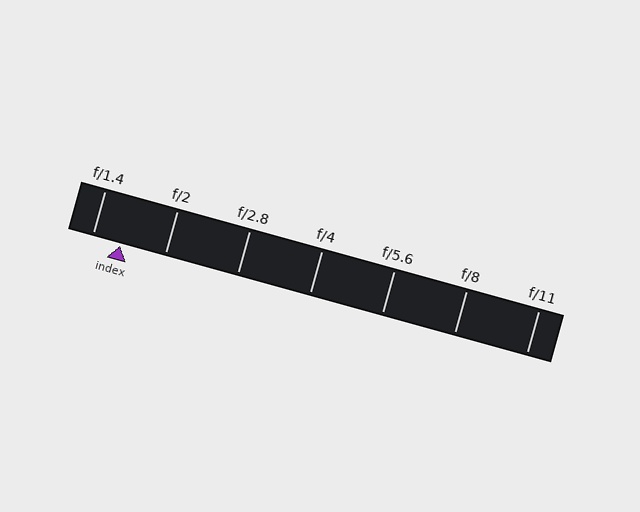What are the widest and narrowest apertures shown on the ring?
The widest aperture shown is f/1.4 and the narrowest is f/11.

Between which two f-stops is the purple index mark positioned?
The index mark is between f/1.4 and f/2.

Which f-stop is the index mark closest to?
The index mark is closest to f/1.4.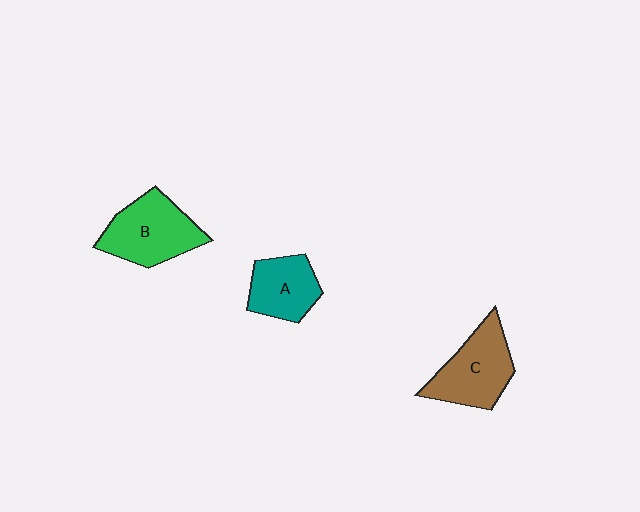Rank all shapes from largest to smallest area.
From largest to smallest: B (green), C (brown), A (teal).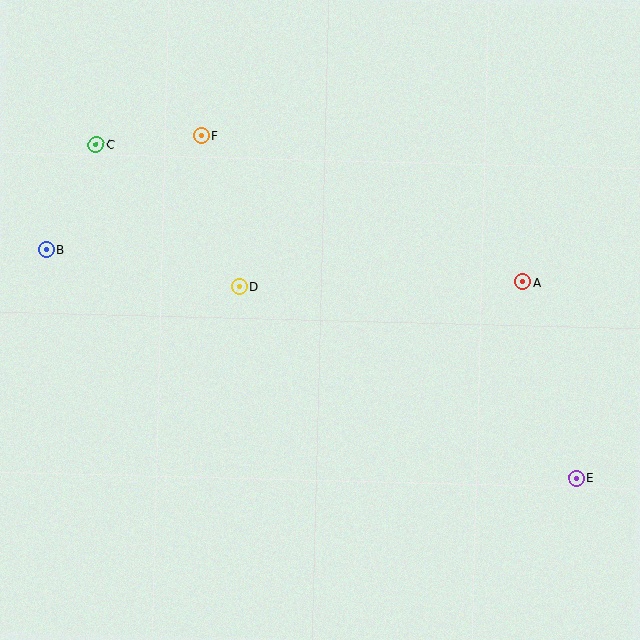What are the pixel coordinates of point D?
Point D is at (239, 287).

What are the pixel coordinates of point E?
Point E is at (576, 478).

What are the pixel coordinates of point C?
Point C is at (96, 144).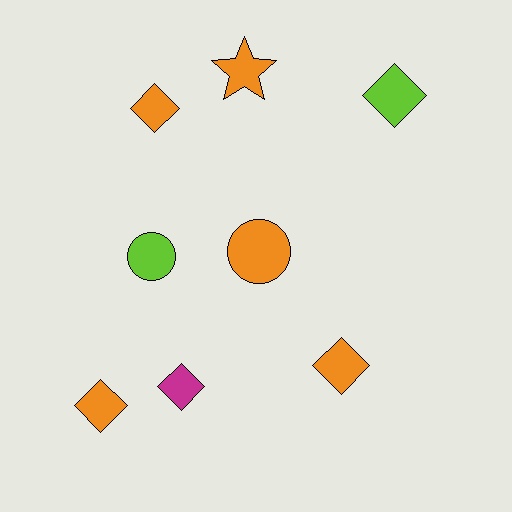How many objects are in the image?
There are 8 objects.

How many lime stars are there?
There are no lime stars.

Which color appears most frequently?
Orange, with 5 objects.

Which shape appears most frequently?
Diamond, with 5 objects.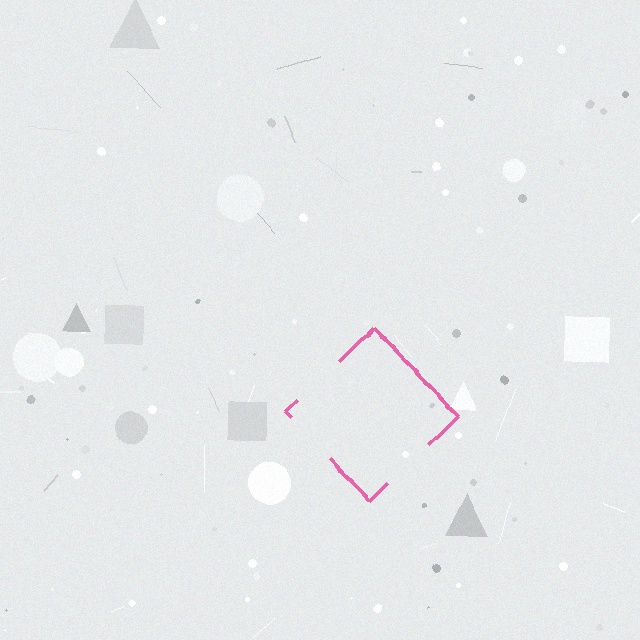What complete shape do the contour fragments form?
The contour fragments form a diamond.